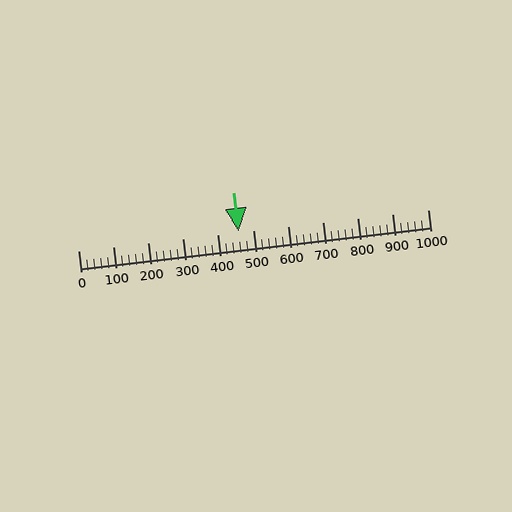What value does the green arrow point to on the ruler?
The green arrow points to approximately 460.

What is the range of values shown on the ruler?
The ruler shows values from 0 to 1000.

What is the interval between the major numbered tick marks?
The major tick marks are spaced 100 units apart.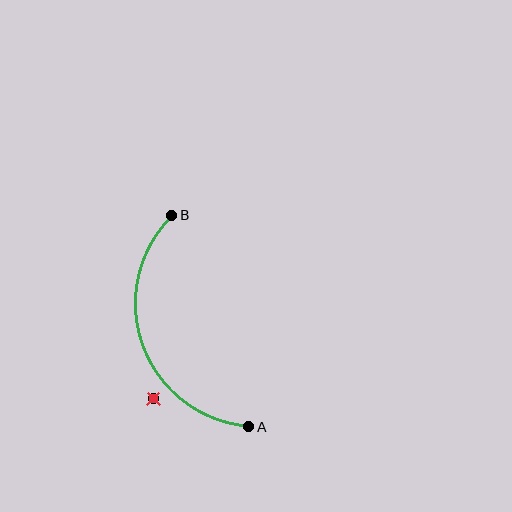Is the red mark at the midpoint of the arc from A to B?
No — the red mark does not lie on the arc at all. It sits slightly outside the curve.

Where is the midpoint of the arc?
The arc midpoint is the point on the curve farthest from the straight line joining A and B. It sits to the left of that line.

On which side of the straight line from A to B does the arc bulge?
The arc bulges to the left of the straight line connecting A and B.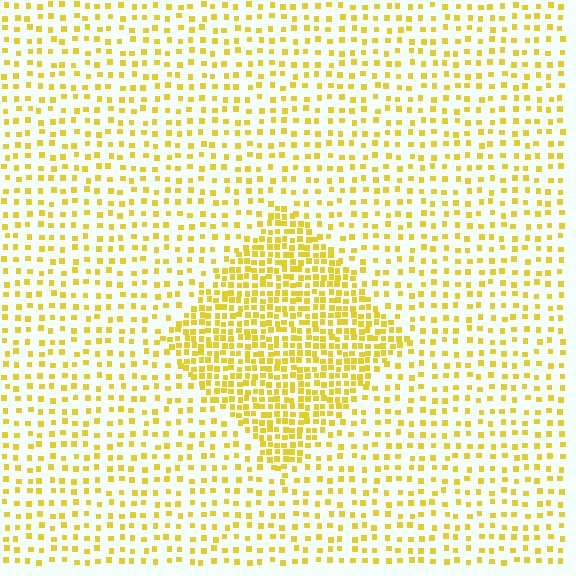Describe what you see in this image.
The image contains small yellow elements arranged at two different densities. A diamond-shaped region is visible where the elements are more densely packed than the surrounding area.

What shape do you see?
I see a diamond.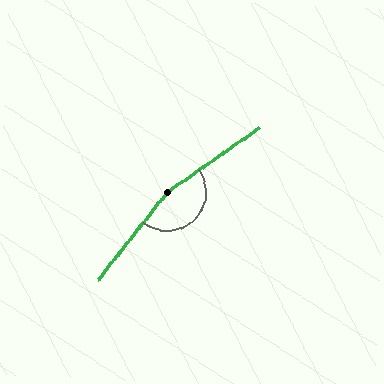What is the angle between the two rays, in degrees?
Approximately 163 degrees.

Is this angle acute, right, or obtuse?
It is obtuse.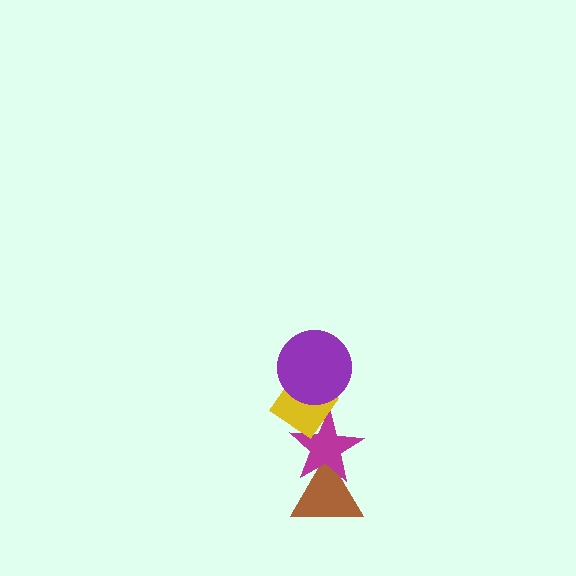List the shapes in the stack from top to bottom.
From top to bottom: the purple circle, the yellow diamond, the magenta star, the brown triangle.